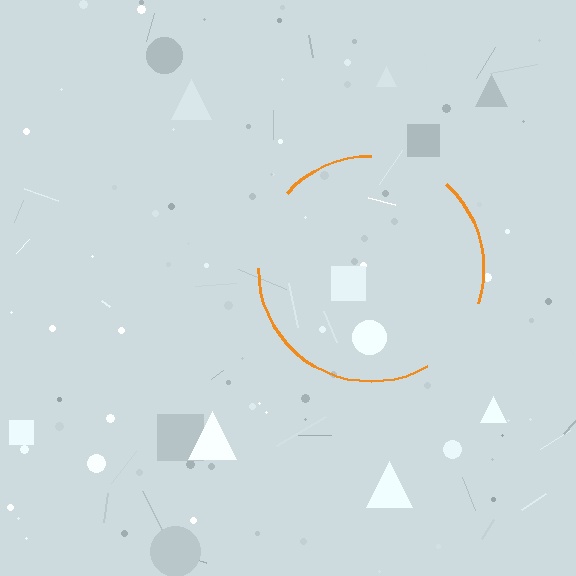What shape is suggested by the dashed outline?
The dashed outline suggests a circle.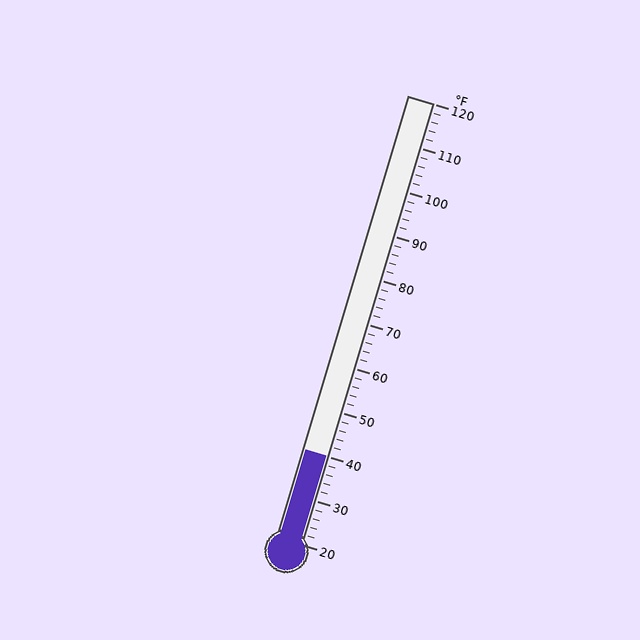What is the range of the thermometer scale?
The thermometer scale ranges from 20°F to 120°F.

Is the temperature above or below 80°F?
The temperature is below 80°F.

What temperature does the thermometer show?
The thermometer shows approximately 40°F.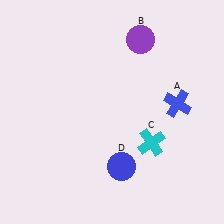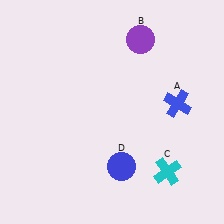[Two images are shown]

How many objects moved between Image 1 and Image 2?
1 object moved between the two images.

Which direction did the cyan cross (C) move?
The cyan cross (C) moved down.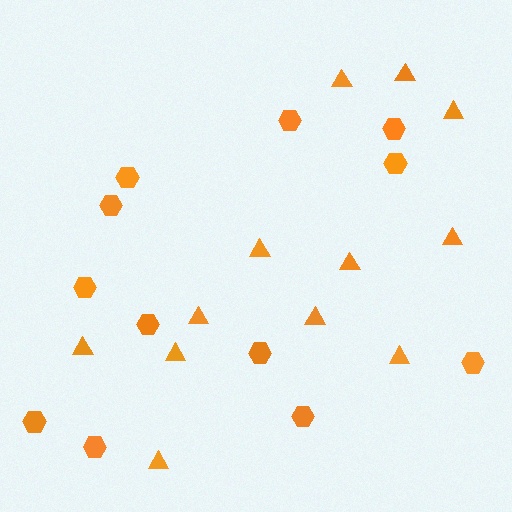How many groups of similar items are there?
There are 2 groups: one group of triangles (12) and one group of hexagons (12).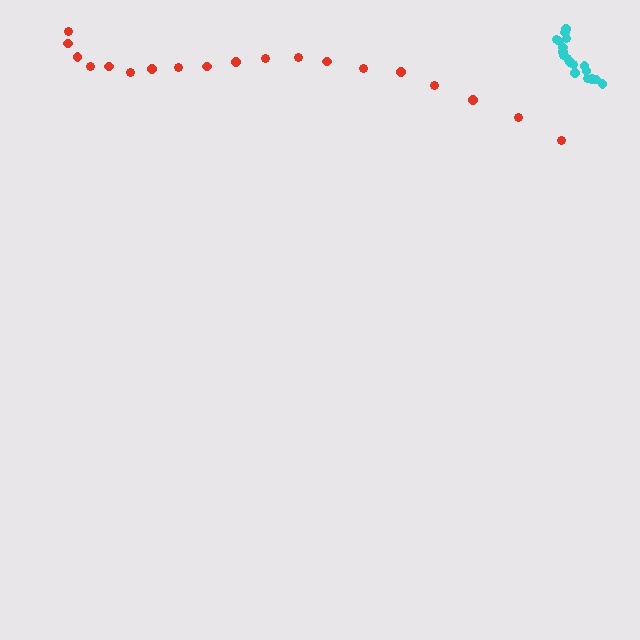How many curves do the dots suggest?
There are 2 distinct paths.